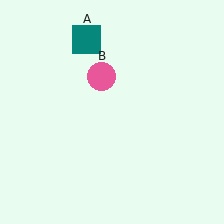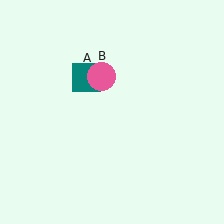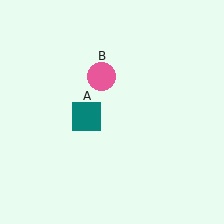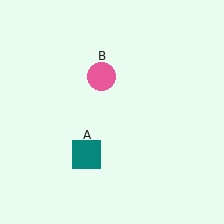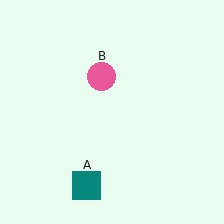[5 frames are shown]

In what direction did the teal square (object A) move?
The teal square (object A) moved down.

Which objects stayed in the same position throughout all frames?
Pink circle (object B) remained stationary.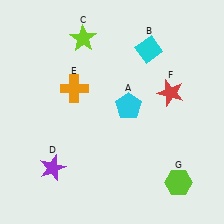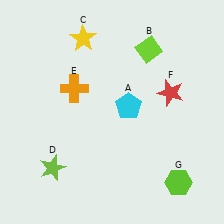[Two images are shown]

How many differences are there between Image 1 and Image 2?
There are 3 differences between the two images.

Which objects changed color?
B changed from cyan to lime. C changed from lime to yellow. D changed from purple to lime.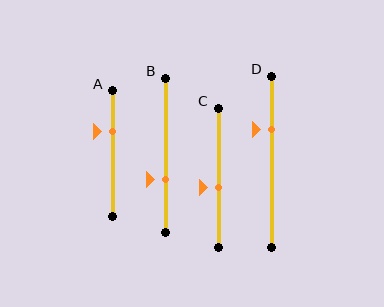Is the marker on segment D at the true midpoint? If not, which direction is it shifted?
No, the marker on segment D is shifted upward by about 19% of the segment length.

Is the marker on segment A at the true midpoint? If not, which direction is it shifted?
No, the marker on segment A is shifted upward by about 18% of the segment length.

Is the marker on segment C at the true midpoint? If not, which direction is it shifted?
No, the marker on segment C is shifted downward by about 7% of the segment length.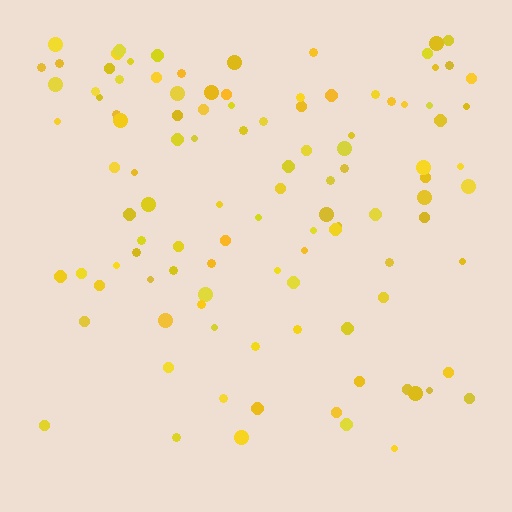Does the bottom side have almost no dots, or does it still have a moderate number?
Still a moderate number, just noticeably fewer than the top.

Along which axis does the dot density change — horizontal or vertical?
Vertical.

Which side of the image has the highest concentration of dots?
The top.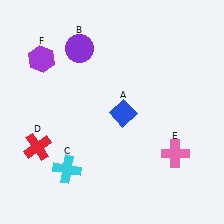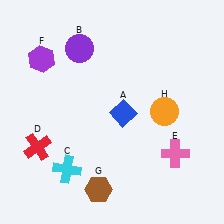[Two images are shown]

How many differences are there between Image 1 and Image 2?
There are 2 differences between the two images.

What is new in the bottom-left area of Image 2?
A brown hexagon (G) was added in the bottom-left area of Image 2.